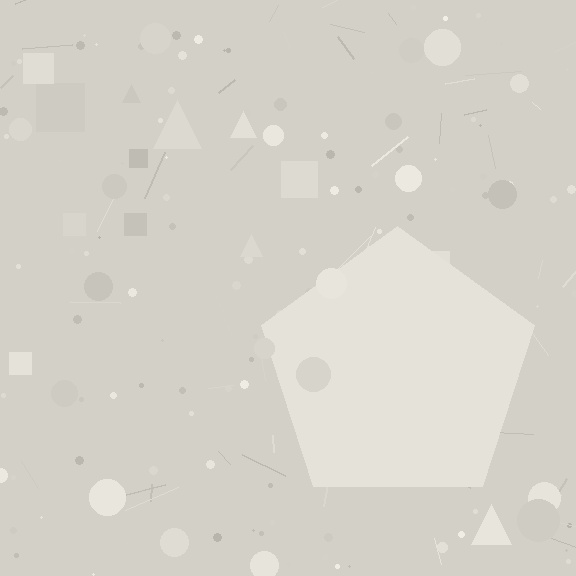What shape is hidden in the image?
A pentagon is hidden in the image.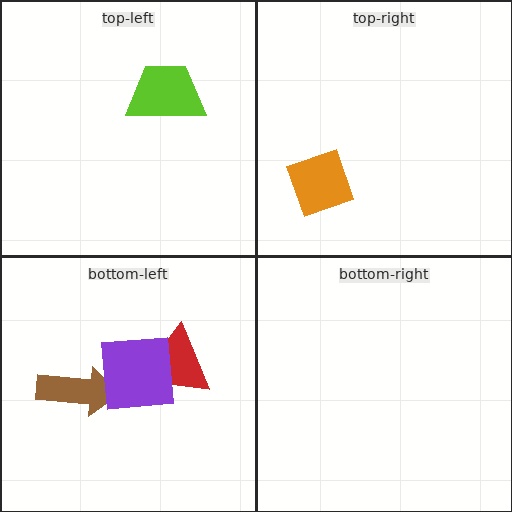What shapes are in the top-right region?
The orange diamond.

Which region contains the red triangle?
The bottom-left region.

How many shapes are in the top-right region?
1.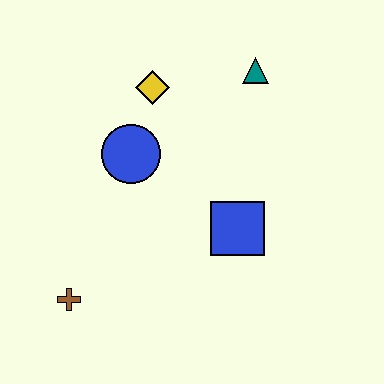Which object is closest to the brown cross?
The blue circle is closest to the brown cross.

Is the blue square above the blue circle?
No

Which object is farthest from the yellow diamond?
The brown cross is farthest from the yellow diamond.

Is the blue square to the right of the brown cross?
Yes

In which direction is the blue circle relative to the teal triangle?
The blue circle is to the left of the teal triangle.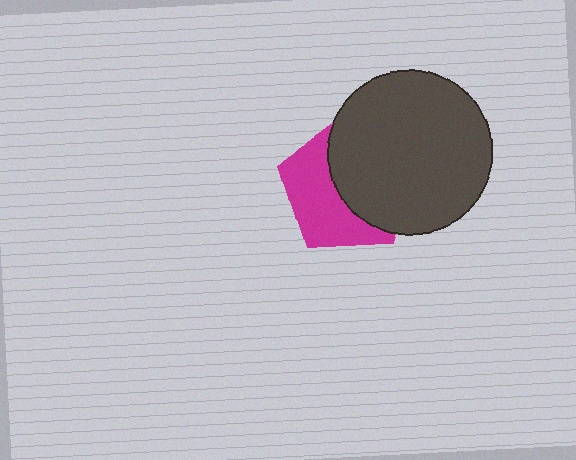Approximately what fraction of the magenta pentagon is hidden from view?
Roughly 53% of the magenta pentagon is hidden behind the dark gray circle.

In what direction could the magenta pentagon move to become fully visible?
The magenta pentagon could move left. That would shift it out from behind the dark gray circle entirely.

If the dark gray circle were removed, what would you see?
You would see the complete magenta pentagon.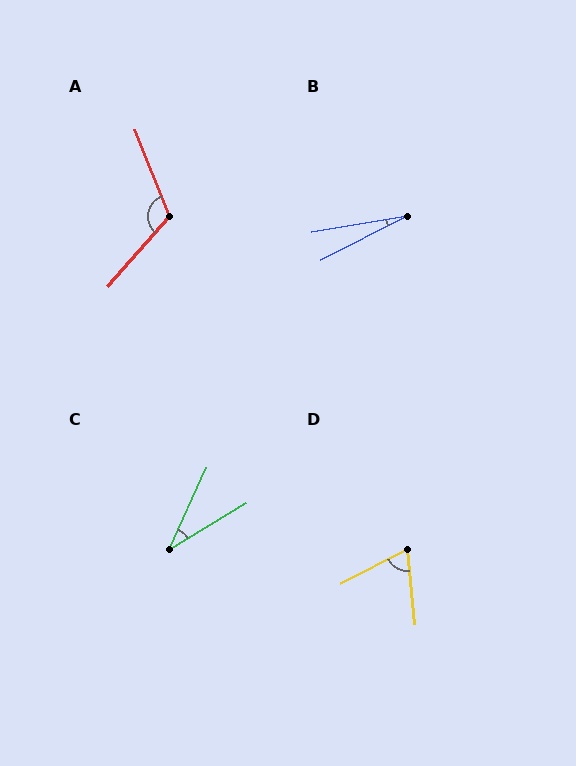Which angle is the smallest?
B, at approximately 17 degrees.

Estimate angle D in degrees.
Approximately 68 degrees.